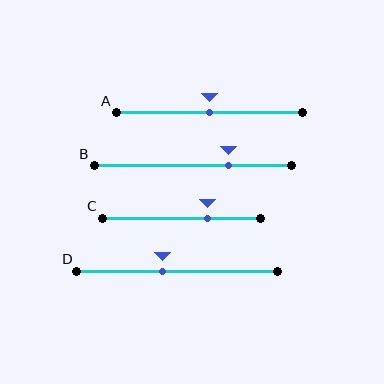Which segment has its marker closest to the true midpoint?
Segment A has its marker closest to the true midpoint.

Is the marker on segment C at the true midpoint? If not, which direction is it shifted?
No, the marker on segment C is shifted to the right by about 16% of the segment length.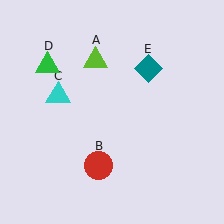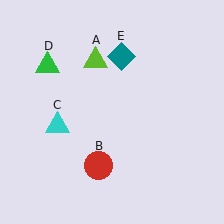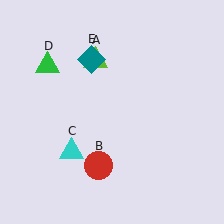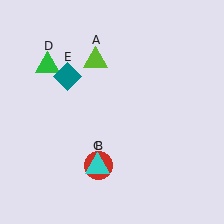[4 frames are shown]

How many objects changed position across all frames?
2 objects changed position: cyan triangle (object C), teal diamond (object E).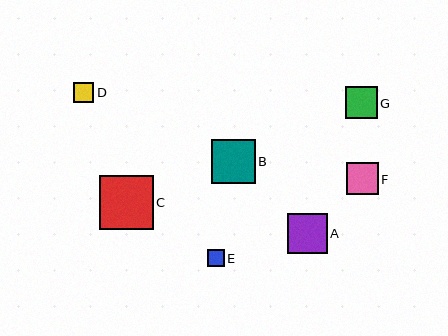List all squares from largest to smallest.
From largest to smallest: C, B, A, F, G, D, E.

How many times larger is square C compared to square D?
Square C is approximately 2.6 times the size of square D.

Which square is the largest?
Square C is the largest with a size of approximately 54 pixels.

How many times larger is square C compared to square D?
Square C is approximately 2.6 times the size of square D.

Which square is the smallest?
Square E is the smallest with a size of approximately 17 pixels.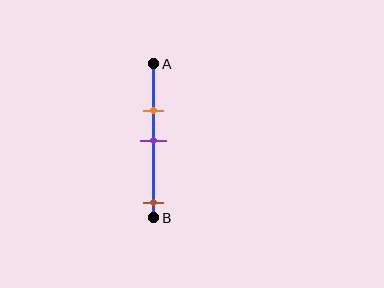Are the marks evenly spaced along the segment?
No, the marks are not evenly spaced.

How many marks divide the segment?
There are 3 marks dividing the segment.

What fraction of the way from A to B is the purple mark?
The purple mark is approximately 50% (0.5) of the way from A to B.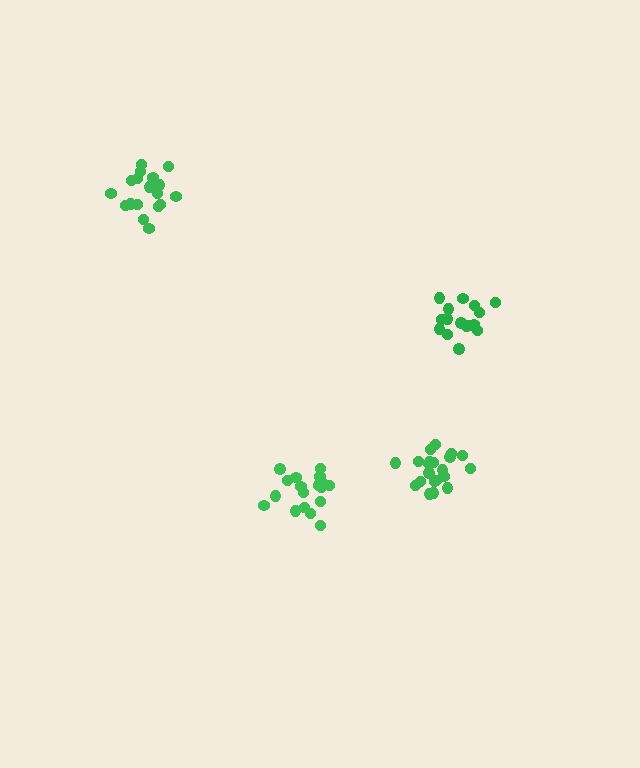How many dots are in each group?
Group 1: 21 dots, Group 2: 20 dots, Group 3: 16 dots, Group 4: 20 dots (77 total).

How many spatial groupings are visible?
There are 4 spatial groupings.